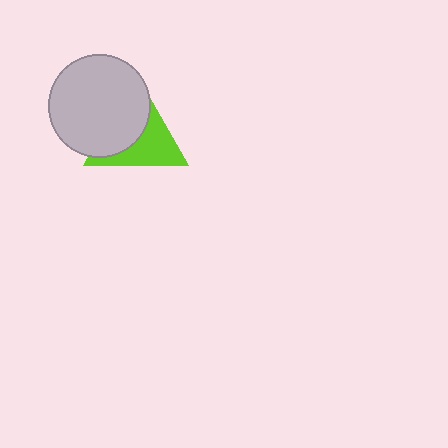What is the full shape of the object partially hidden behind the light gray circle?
The partially hidden object is a lime triangle.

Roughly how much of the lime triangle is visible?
About half of it is visible (roughly 48%).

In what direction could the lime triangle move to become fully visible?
The lime triangle could move right. That would shift it out from behind the light gray circle entirely.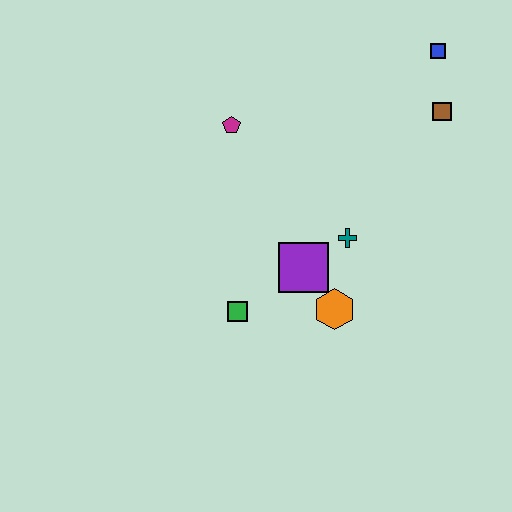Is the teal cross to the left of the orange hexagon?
No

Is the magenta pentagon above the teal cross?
Yes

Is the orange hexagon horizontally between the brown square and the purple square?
Yes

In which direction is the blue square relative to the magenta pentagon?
The blue square is to the right of the magenta pentagon.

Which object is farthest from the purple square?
The blue square is farthest from the purple square.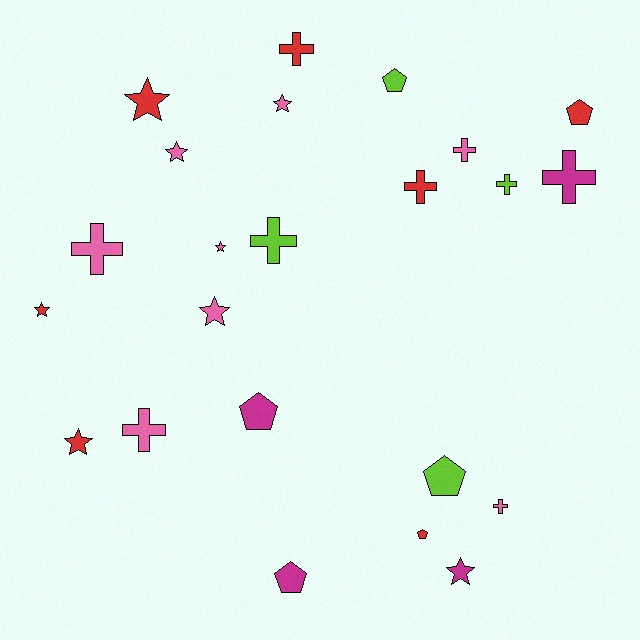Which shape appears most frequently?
Cross, with 9 objects.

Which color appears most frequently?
Pink, with 8 objects.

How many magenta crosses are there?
There is 1 magenta cross.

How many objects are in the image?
There are 23 objects.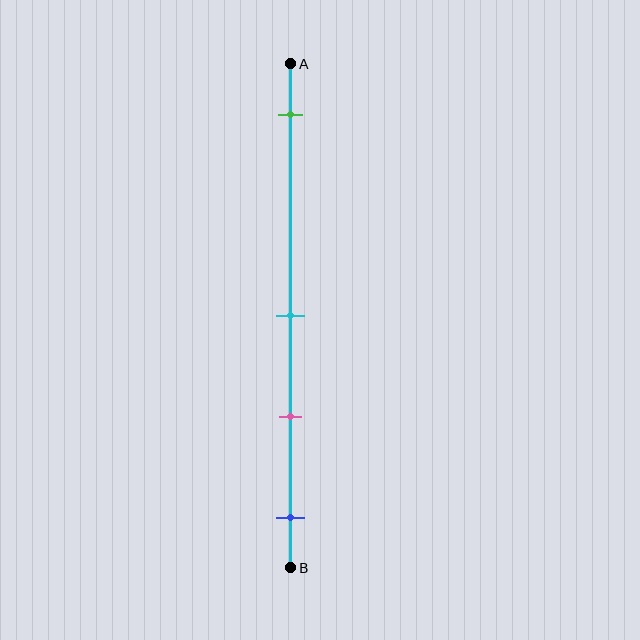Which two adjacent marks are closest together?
The cyan and pink marks are the closest adjacent pair.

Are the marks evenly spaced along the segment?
No, the marks are not evenly spaced.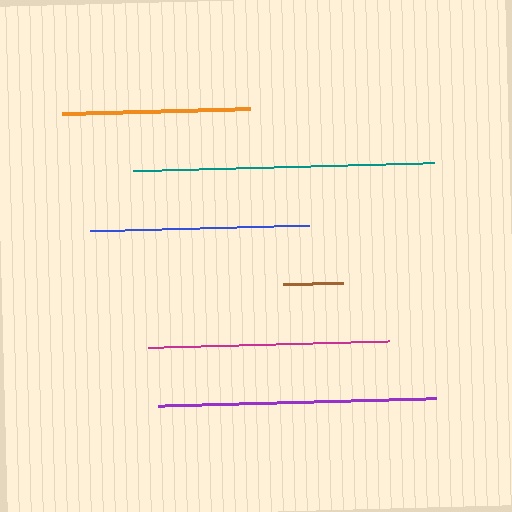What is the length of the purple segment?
The purple segment is approximately 278 pixels long.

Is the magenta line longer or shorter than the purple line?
The purple line is longer than the magenta line.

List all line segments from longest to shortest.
From longest to shortest: teal, purple, magenta, blue, orange, brown.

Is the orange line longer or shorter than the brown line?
The orange line is longer than the brown line.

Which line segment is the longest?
The teal line is the longest at approximately 301 pixels.